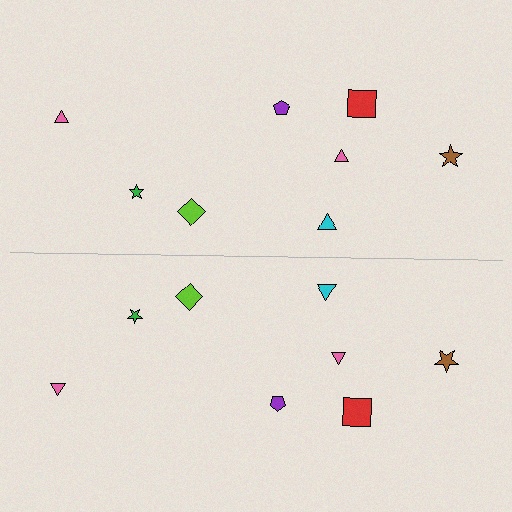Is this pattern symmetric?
Yes, this pattern has bilateral (reflection) symmetry.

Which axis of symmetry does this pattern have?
The pattern has a horizontal axis of symmetry running through the center of the image.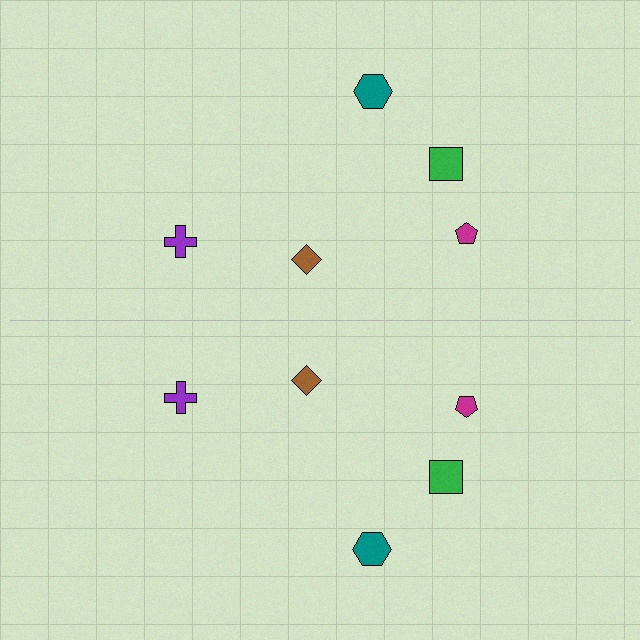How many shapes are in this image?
There are 10 shapes in this image.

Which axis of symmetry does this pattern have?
The pattern has a horizontal axis of symmetry running through the center of the image.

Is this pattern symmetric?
Yes, this pattern has bilateral (reflection) symmetry.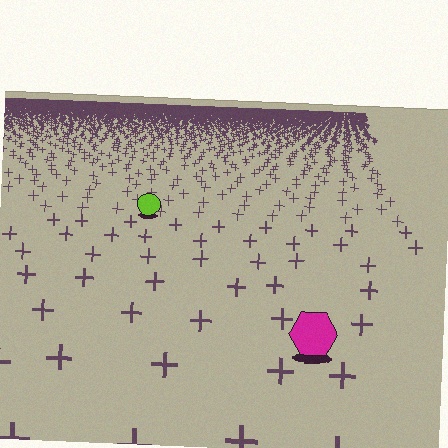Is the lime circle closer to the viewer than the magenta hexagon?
No. The magenta hexagon is closer — you can tell from the texture gradient: the ground texture is coarser near it.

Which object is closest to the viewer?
The magenta hexagon is closest. The texture marks near it are larger and more spread out.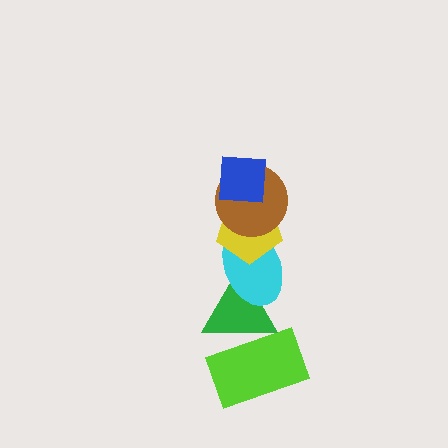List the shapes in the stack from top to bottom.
From top to bottom: the blue square, the brown circle, the yellow pentagon, the cyan ellipse, the green triangle, the lime rectangle.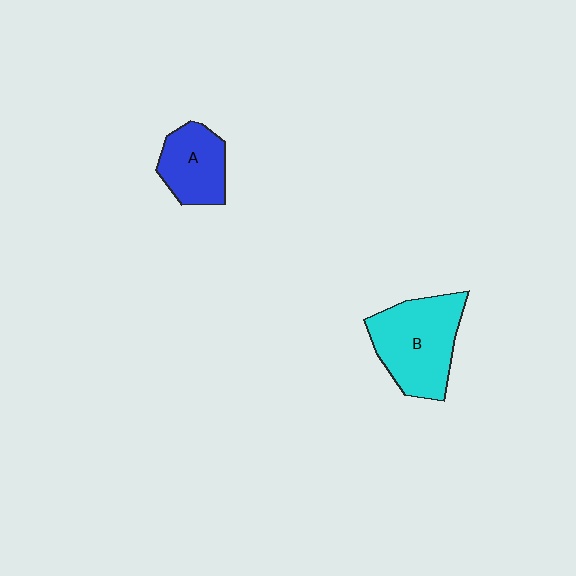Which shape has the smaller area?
Shape A (blue).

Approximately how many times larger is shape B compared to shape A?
Approximately 1.6 times.